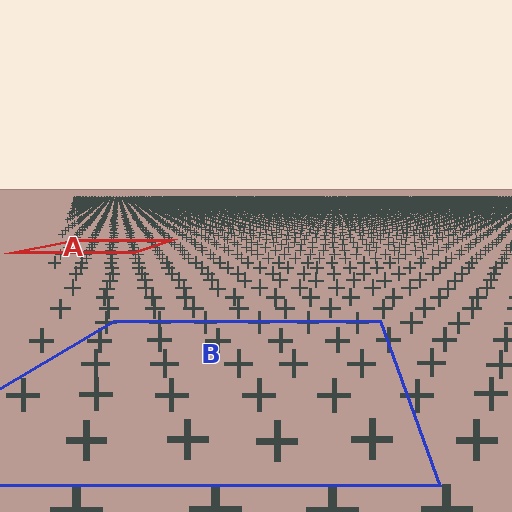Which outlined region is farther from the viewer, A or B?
Region A is farther from the viewer — the texture elements inside it appear smaller and more densely packed.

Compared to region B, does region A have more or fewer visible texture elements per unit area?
Region A has more texture elements per unit area — they are packed more densely because it is farther away.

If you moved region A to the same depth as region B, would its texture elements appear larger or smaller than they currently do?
They would appear larger. At a closer depth, the same texture elements are projected at a bigger on-screen size.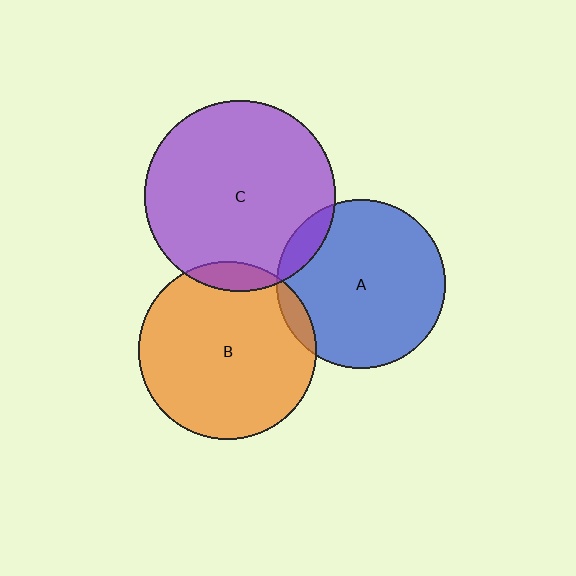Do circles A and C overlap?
Yes.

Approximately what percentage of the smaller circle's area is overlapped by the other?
Approximately 10%.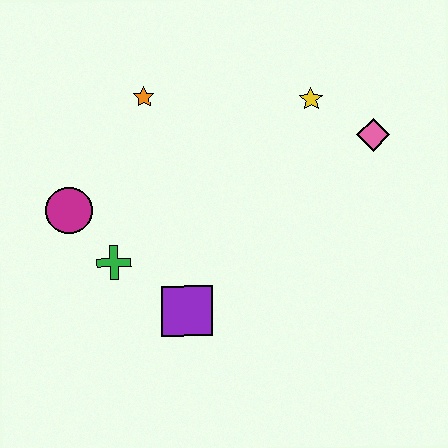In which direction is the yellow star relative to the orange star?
The yellow star is to the right of the orange star.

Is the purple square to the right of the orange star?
Yes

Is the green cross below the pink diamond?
Yes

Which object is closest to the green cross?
The magenta circle is closest to the green cross.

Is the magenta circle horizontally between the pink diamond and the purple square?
No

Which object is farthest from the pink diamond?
The magenta circle is farthest from the pink diamond.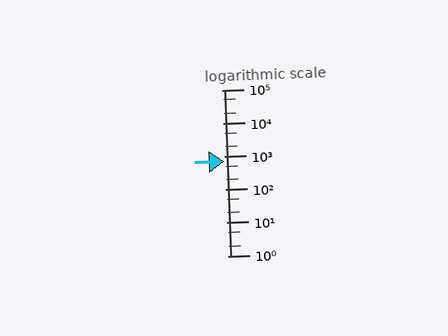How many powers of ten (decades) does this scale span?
The scale spans 5 decades, from 1 to 100000.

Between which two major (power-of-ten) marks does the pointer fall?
The pointer is between 100 and 1000.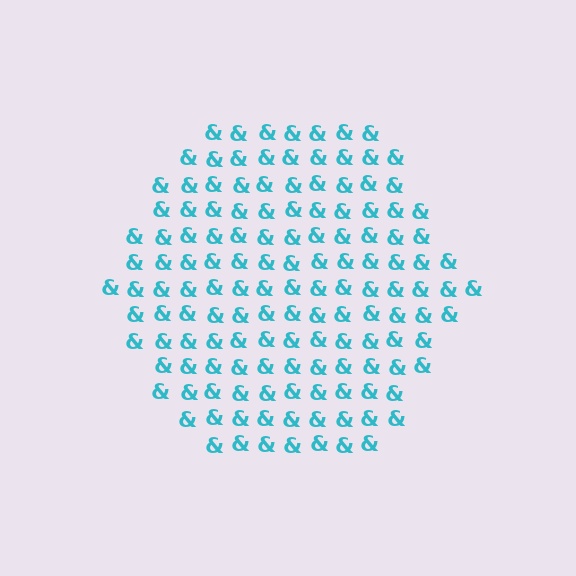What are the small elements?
The small elements are ampersands.